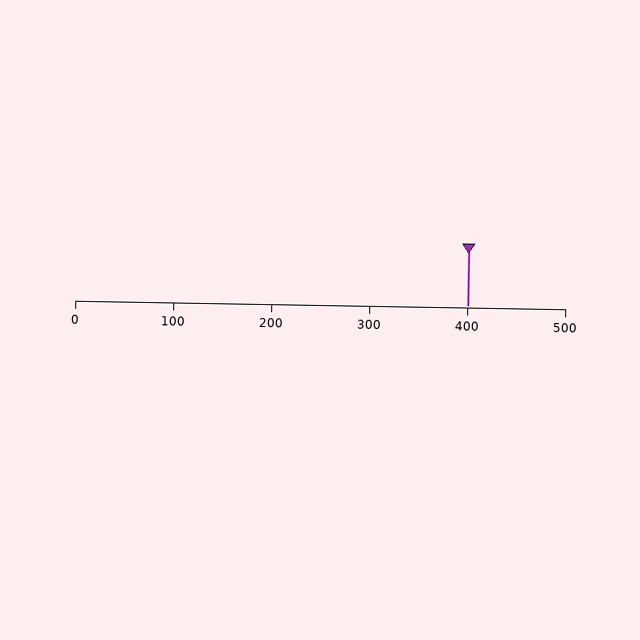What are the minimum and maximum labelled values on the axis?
The axis runs from 0 to 500.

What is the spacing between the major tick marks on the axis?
The major ticks are spaced 100 apart.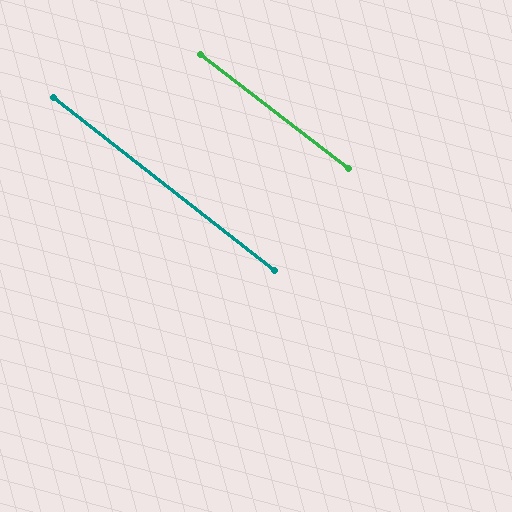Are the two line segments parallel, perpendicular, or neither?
Parallel — their directions differ by only 0.3°.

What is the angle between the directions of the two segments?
Approximately 0 degrees.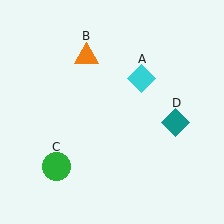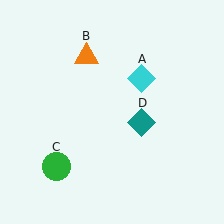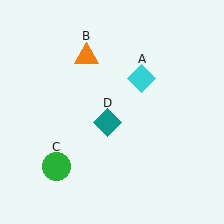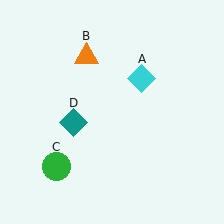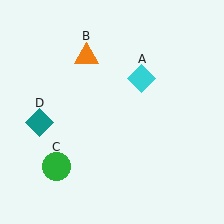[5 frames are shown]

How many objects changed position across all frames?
1 object changed position: teal diamond (object D).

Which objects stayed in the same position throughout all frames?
Cyan diamond (object A) and orange triangle (object B) and green circle (object C) remained stationary.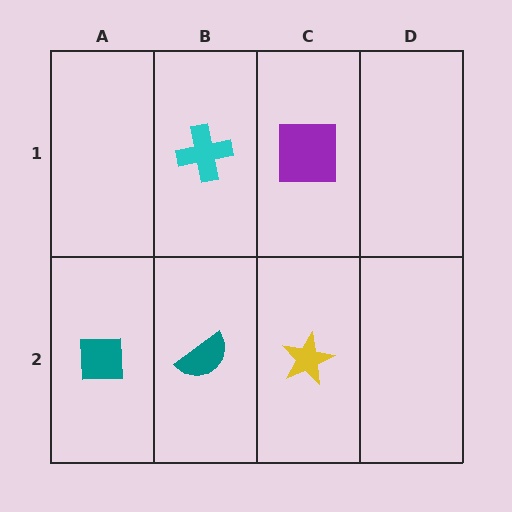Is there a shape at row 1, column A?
No, that cell is empty.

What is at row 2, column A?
A teal square.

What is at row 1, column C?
A purple square.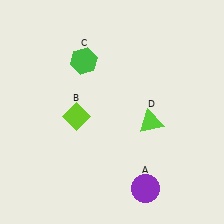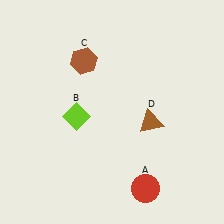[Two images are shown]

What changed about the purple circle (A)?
In Image 1, A is purple. In Image 2, it changed to red.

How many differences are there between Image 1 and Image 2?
There are 3 differences between the two images.